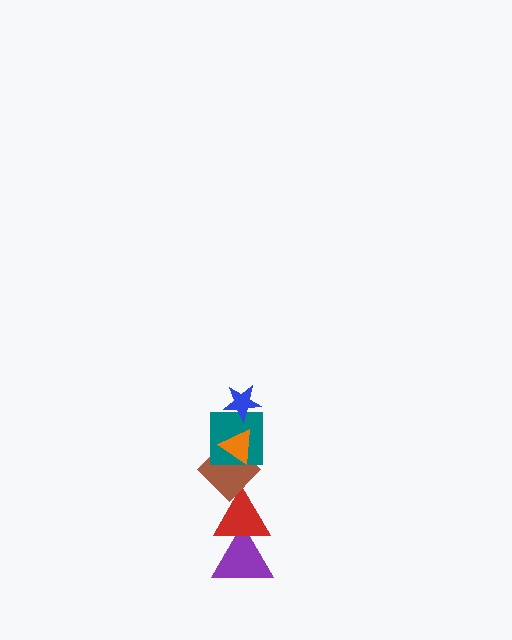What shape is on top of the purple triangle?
The red triangle is on top of the purple triangle.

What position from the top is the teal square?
The teal square is 3rd from the top.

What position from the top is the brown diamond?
The brown diamond is 4th from the top.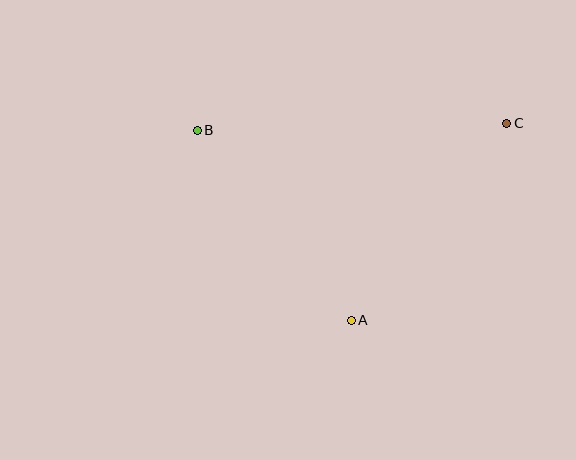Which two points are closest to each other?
Points A and B are closest to each other.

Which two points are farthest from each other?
Points B and C are farthest from each other.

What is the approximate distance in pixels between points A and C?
The distance between A and C is approximately 251 pixels.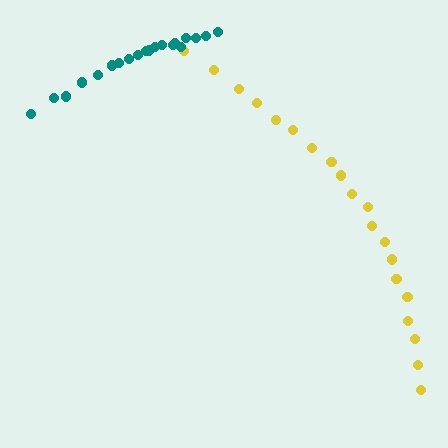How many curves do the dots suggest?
There are 2 distinct paths.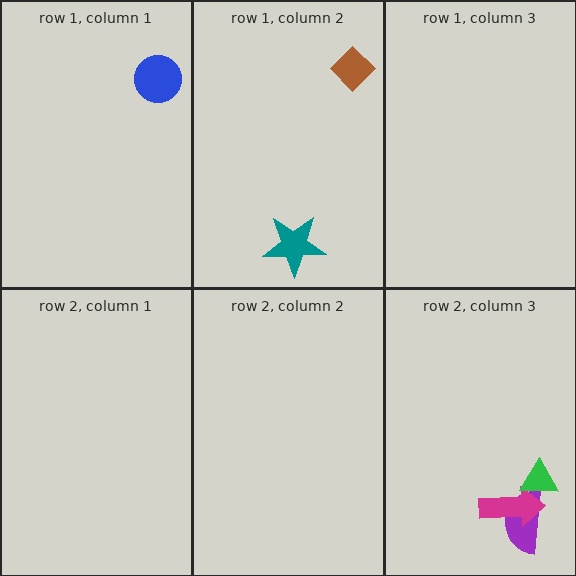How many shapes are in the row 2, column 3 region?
3.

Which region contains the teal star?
The row 1, column 2 region.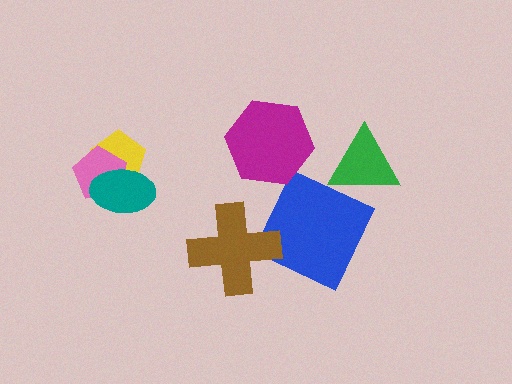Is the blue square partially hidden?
Yes, it is partially covered by another shape.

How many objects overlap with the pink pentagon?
2 objects overlap with the pink pentagon.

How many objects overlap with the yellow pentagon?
2 objects overlap with the yellow pentagon.